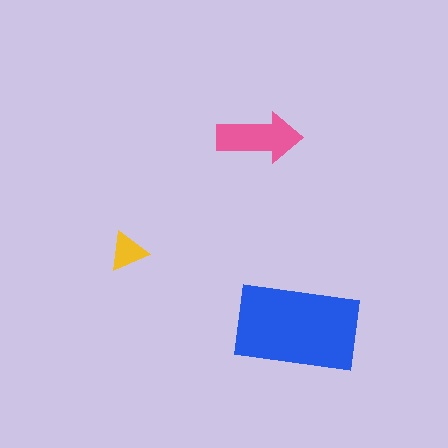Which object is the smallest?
The yellow triangle.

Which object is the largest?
The blue rectangle.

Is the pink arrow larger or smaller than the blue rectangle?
Smaller.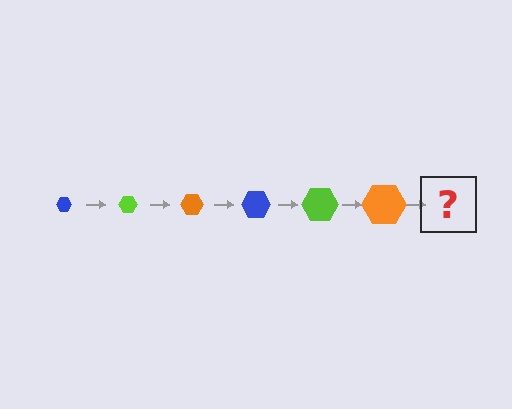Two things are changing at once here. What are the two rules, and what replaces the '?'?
The two rules are that the hexagon grows larger each step and the color cycles through blue, lime, and orange. The '?' should be a blue hexagon, larger than the previous one.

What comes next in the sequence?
The next element should be a blue hexagon, larger than the previous one.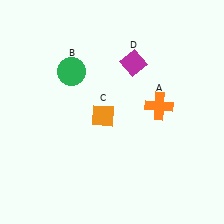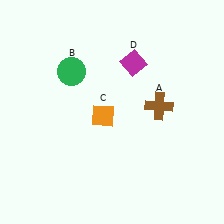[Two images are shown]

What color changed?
The cross (A) changed from orange in Image 1 to brown in Image 2.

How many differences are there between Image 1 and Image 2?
There is 1 difference between the two images.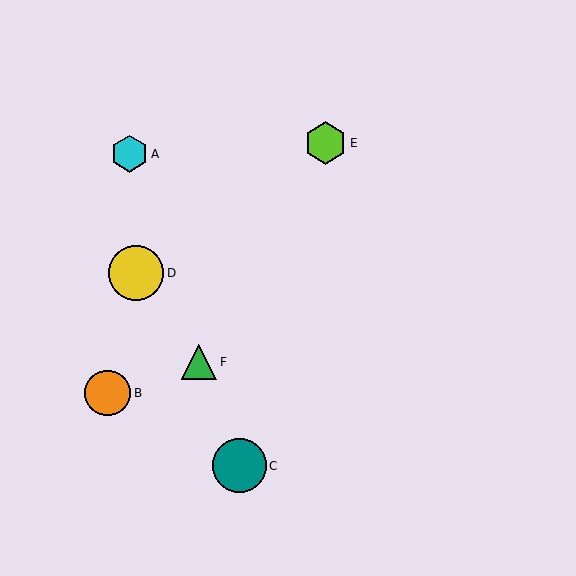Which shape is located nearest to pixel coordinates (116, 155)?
The cyan hexagon (labeled A) at (129, 154) is nearest to that location.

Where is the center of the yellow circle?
The center of the yellow circle is at (136, 273).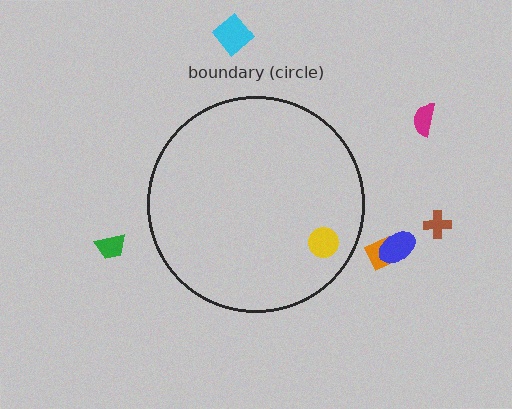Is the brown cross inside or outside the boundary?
Outside.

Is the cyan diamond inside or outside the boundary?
Outside.